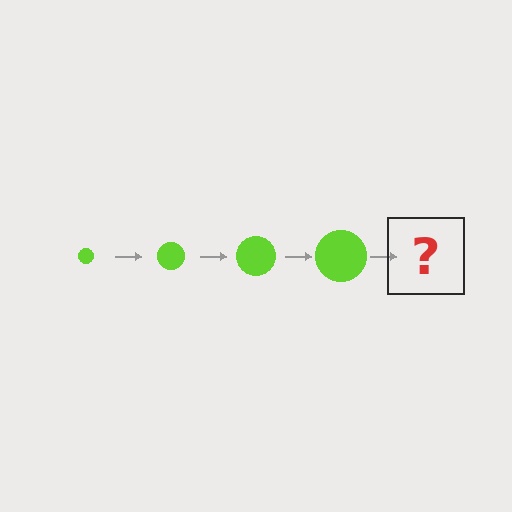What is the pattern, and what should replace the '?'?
The pattern is that the circle gets progressively larger each step. The '?' should be a lime circle, larger than the previous one.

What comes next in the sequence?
The next element should be a lime circle, larger than the previous one.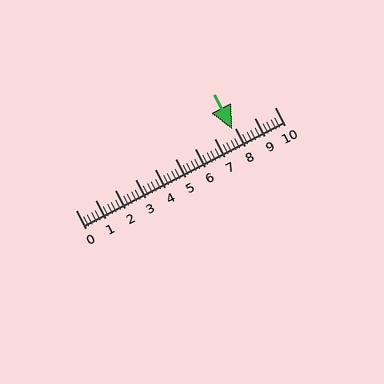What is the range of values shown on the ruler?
The ruler shows values from 0 to 10.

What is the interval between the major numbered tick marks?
The major tick marks are spaced 1 units apart.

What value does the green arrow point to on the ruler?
The green arrow points to approximately 7.9.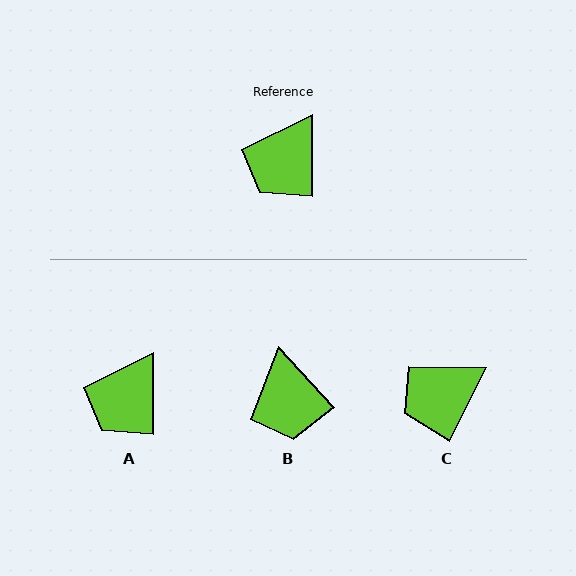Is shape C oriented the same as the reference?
No, it is off by about 27 degrees.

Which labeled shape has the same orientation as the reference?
A.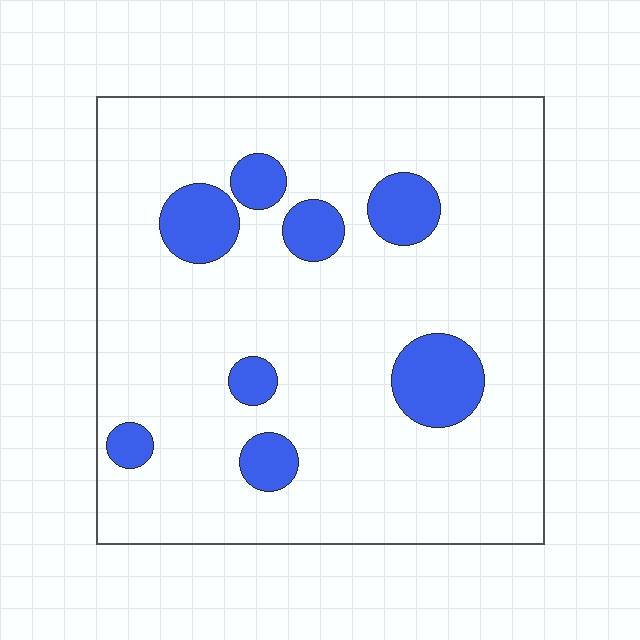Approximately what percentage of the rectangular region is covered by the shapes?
Approximately 15%.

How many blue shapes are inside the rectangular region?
8.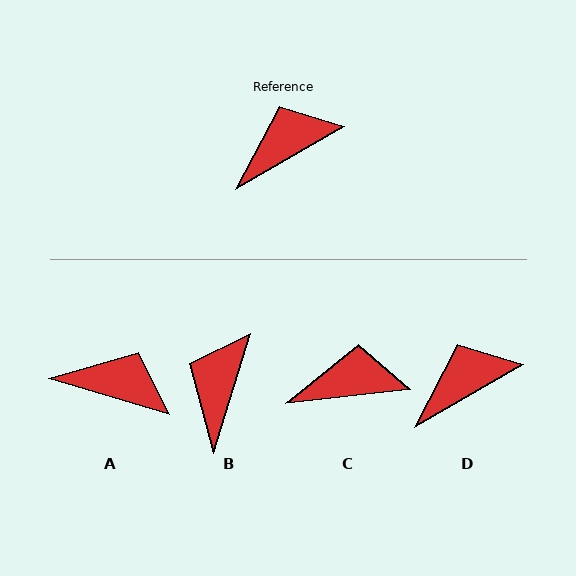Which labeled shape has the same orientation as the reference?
D.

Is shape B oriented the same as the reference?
No, it is off by about 43 degrees.